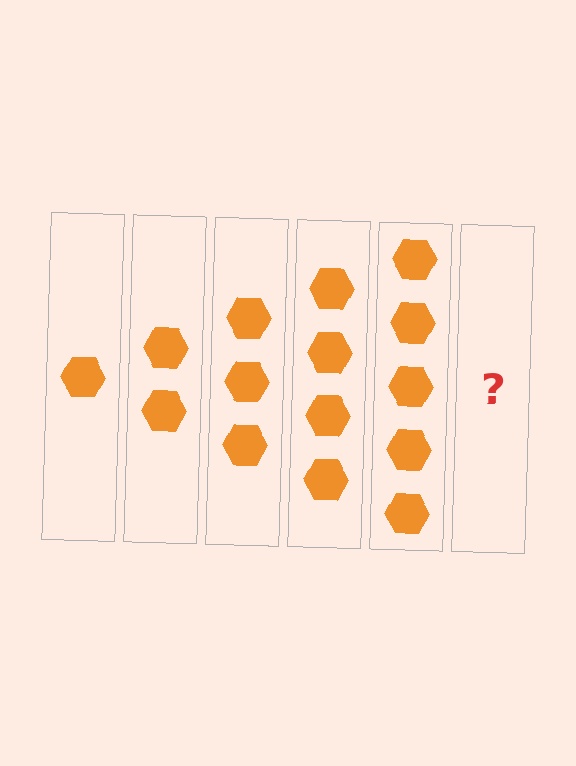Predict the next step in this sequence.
The next step is 6 hexagons.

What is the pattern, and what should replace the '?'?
The pattern is that each step adds one more hexagon. The '?' should be 6 hexagons.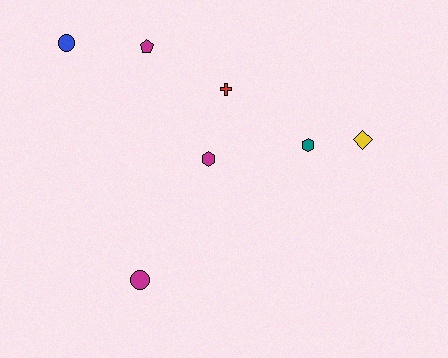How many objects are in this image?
There are 7 objects.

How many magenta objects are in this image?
There are 3 magenta objects.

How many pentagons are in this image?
There is 1 pentagon.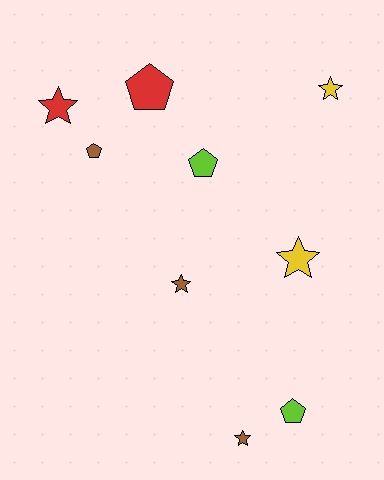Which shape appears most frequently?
Star, with 5 objects.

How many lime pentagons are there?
There are 2 lime pentagons.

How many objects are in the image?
There are 9 objects.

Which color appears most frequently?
Brown, with 3 objects.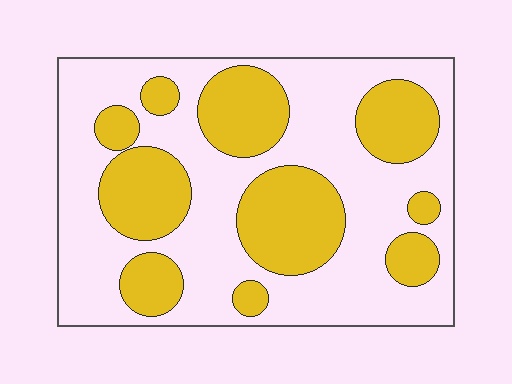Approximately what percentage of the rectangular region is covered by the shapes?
Approximately 35%.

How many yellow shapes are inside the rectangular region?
10.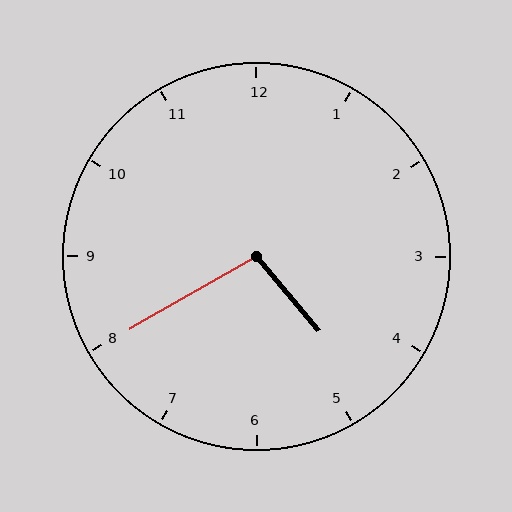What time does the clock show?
4:40.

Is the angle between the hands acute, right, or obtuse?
It is obtuse.